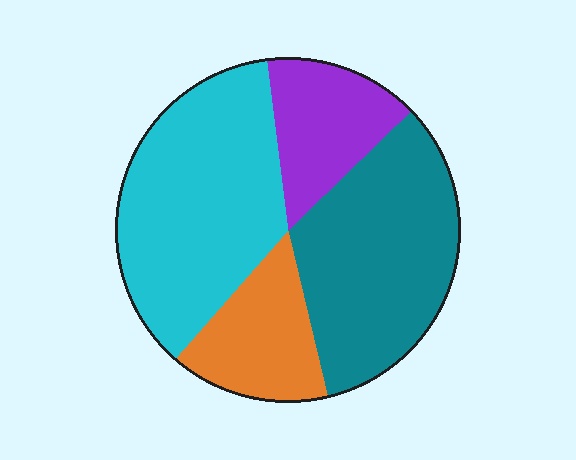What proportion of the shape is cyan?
Cyan covers about 35% of the shape.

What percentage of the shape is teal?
Teal covers 33% of the shape.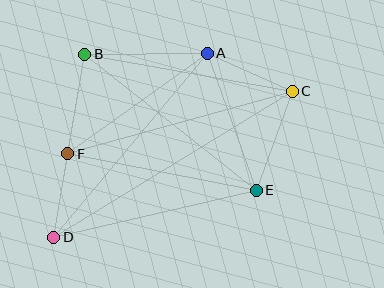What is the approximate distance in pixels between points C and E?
The distance between C and E is approximately 105 pixels.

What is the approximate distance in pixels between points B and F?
The distance between B and F is approximately 101 pixels.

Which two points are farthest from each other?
Points C and D are farthest from each other.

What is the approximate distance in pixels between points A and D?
The distance between A and D is approximately 239 pixels.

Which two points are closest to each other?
Points D and F are closest to each other.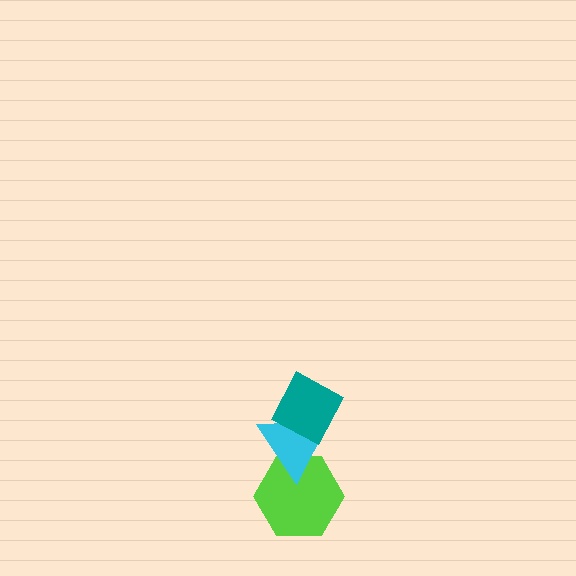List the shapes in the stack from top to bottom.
From top to bottom: the teal diamond, the cyan triangle, the lime hexagon.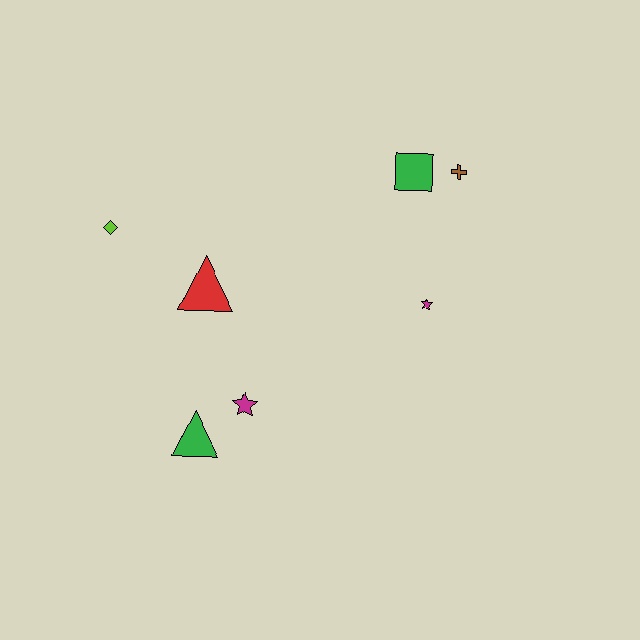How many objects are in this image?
There are 7 objects.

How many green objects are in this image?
There are 2 green objects.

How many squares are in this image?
There is 1 square.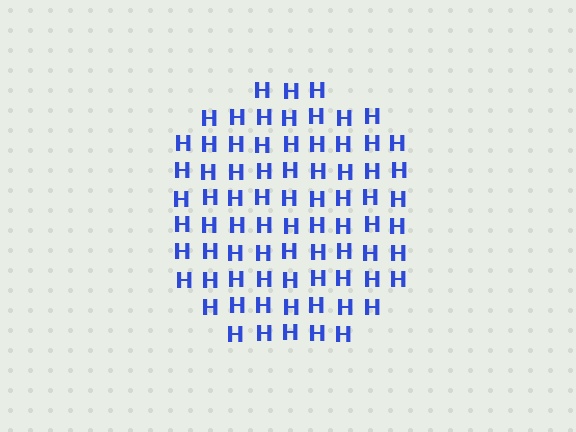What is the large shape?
The large shape is a circle.